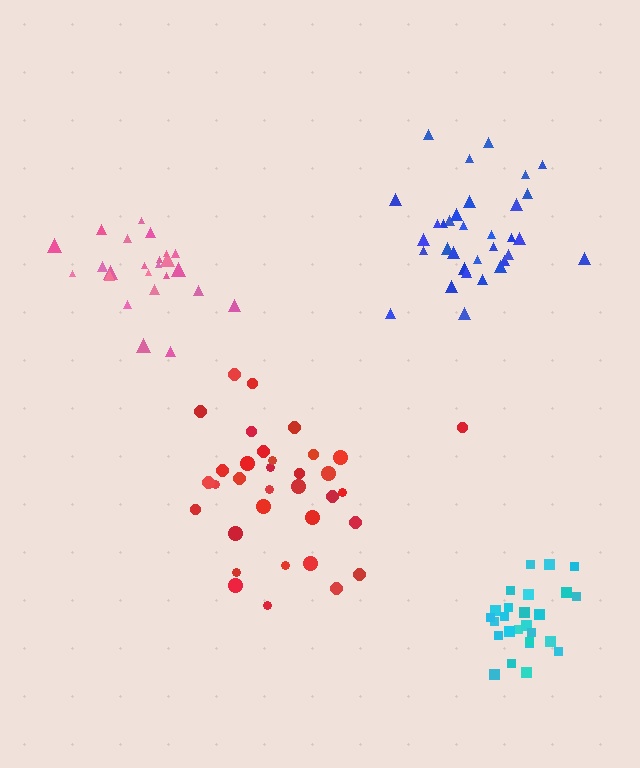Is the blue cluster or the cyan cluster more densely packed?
Cyan.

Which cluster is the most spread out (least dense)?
Red.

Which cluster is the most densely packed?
Cyan.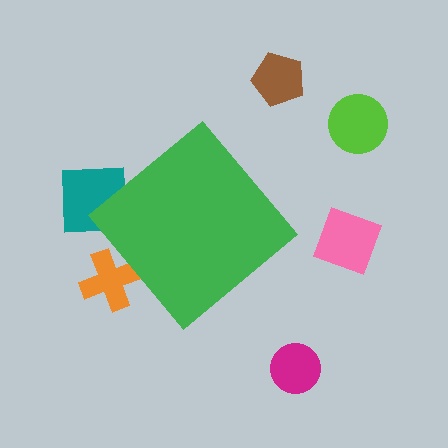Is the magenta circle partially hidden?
No, the magenta circle is fully visible.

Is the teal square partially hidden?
Yes, the teal square is partially hidden behind the green diamond.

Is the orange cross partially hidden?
Yes, the orange cross is partially hidden behind the green diamond.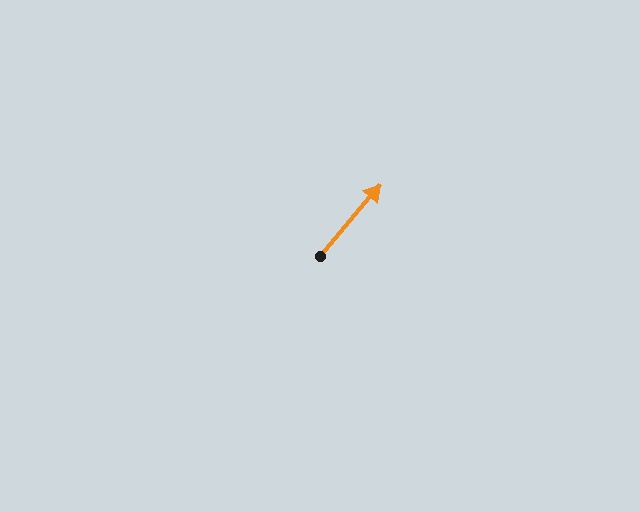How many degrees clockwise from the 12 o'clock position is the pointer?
Approximately 40 degrees.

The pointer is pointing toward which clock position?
Roughly 1 o'clock.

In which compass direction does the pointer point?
Northeast.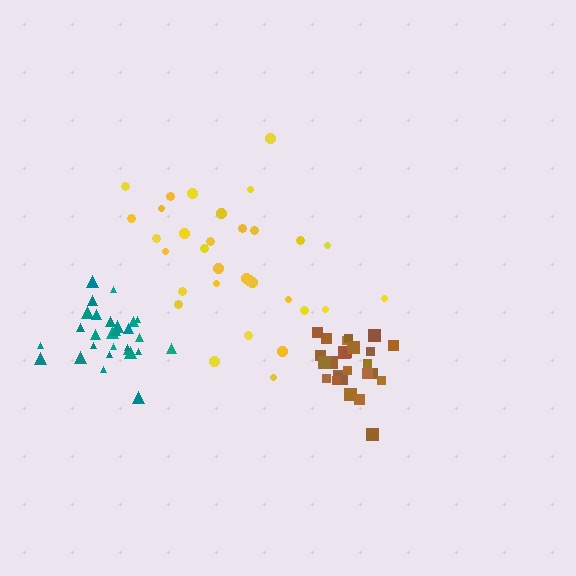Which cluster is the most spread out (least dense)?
Yellow.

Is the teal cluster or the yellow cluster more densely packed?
Teal.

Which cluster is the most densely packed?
Brown.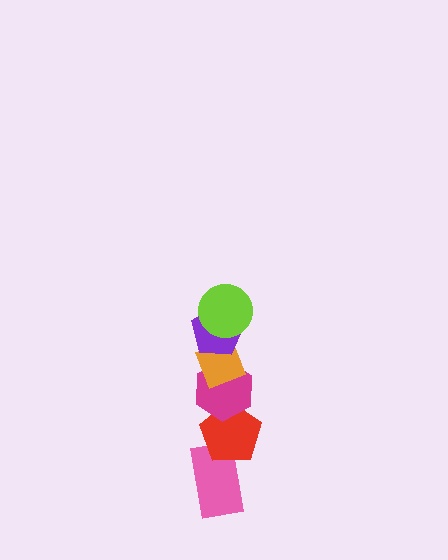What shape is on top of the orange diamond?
The purple pentagon is on top of the orange diamond.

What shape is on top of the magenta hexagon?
The orange diamond is on top of the magenta hexagon.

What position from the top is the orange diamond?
The orange diamond is 3rd from the top.